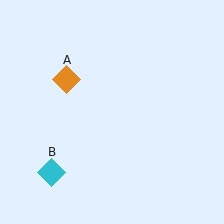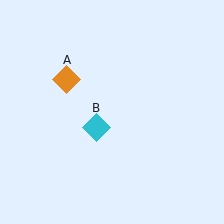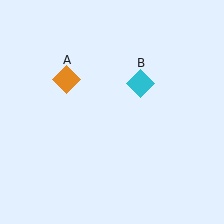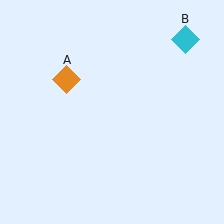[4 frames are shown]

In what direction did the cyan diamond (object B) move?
The cyan diamond (object B) moved up and to the right.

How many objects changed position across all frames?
1 object changed position: cyan diamond (object B).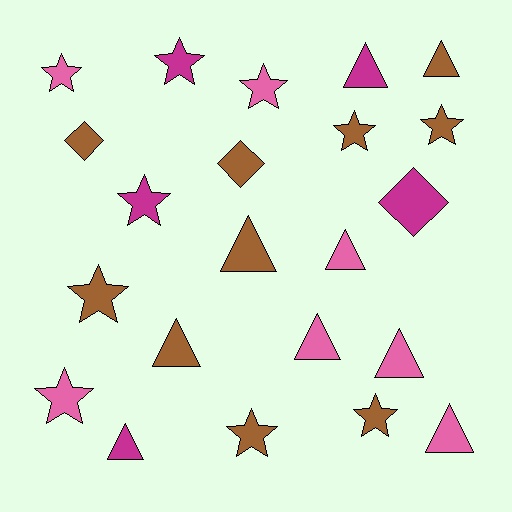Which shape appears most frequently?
Star, with 10 objects.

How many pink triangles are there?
There are 4 pink triangles.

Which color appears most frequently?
Brown, with 10 objects.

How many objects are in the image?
There are 22 objects.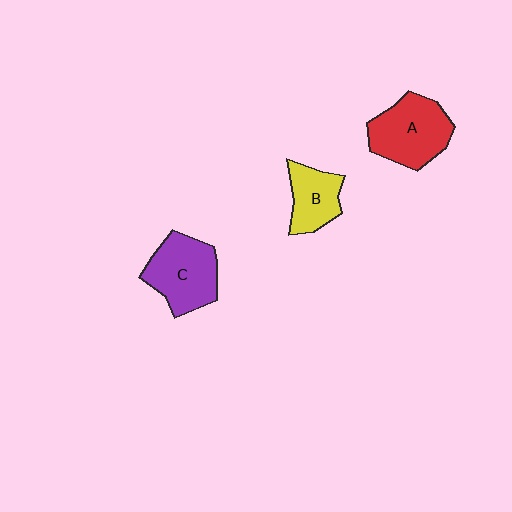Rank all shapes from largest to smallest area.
From largest to smallest: A (red), C (purple), B (yellow).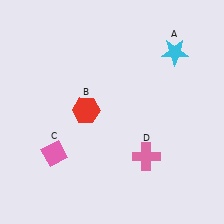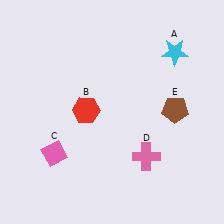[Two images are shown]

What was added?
A brown pentagon (E) was added in Image 2.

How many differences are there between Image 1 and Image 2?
There is 1 difference between the two images.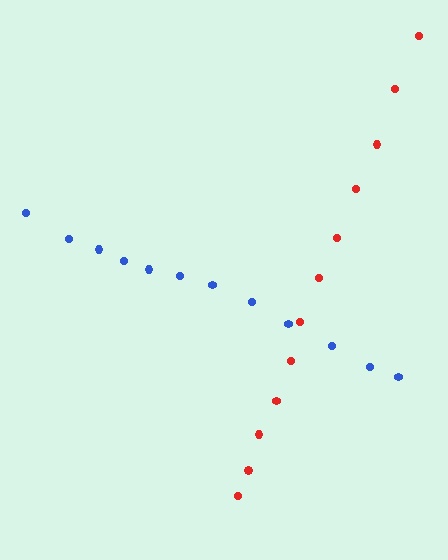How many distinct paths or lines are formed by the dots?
There are 2 distinct paths.